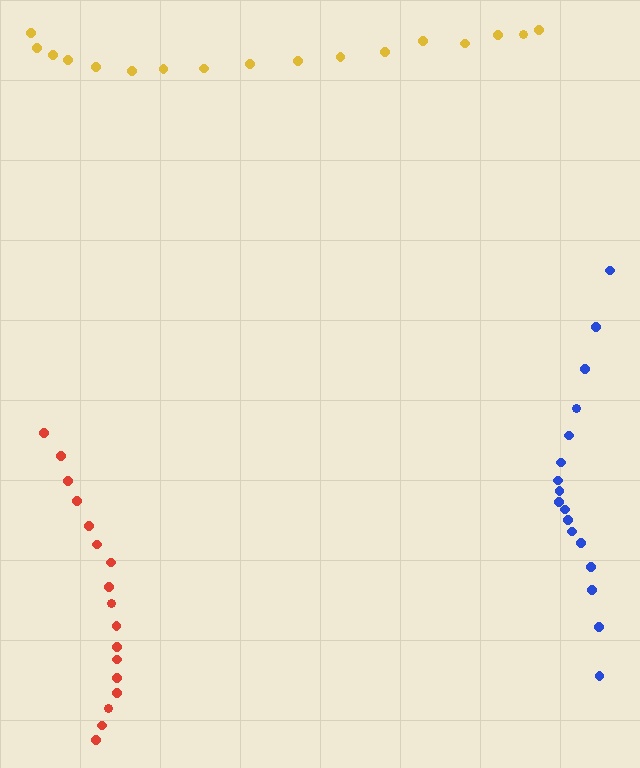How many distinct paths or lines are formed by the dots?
There are 3 distinct paths.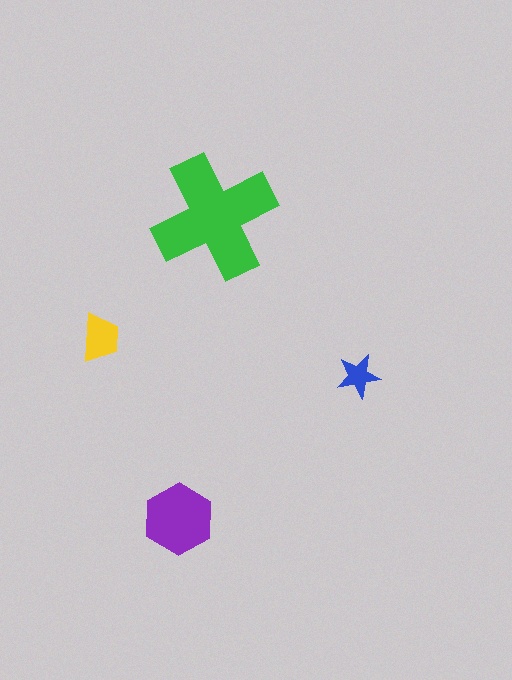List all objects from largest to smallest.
The green cross, the purple hexagon, the yellow trapezoid, the blue star.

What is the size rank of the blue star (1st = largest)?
4th.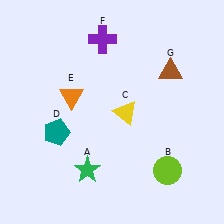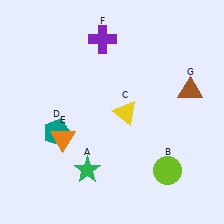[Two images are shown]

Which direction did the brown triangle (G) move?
The brown triangle (G) moved down.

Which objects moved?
The objects that moved are: the orange triangle (E), the brown triangle (G).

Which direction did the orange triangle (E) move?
The orange triangle (E) moved down.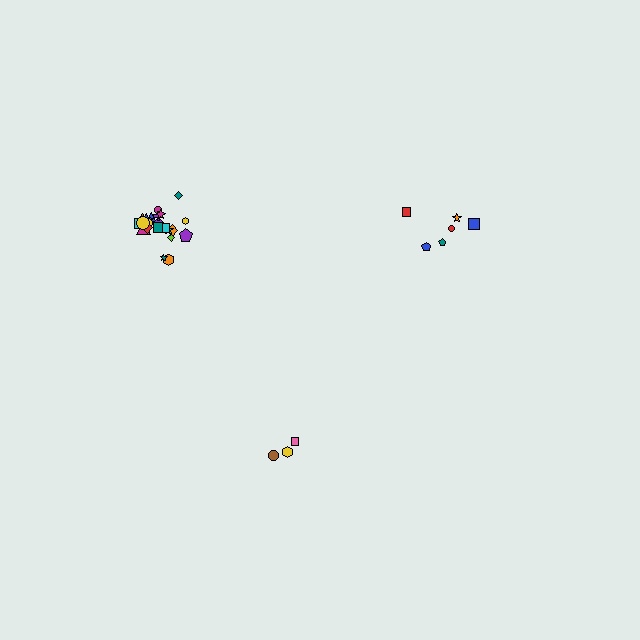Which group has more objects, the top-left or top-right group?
The top-left group.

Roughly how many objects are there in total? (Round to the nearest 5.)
Roughly 30 objects in total.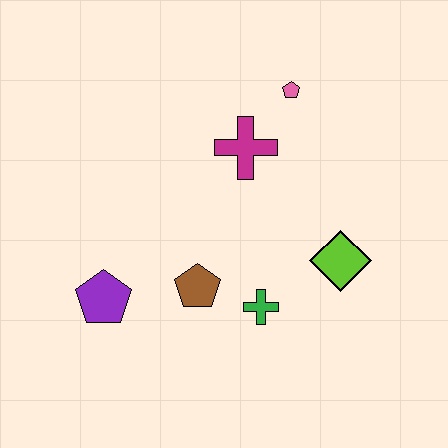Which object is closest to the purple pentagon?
The brown pentagon is closest to the purple pentagon.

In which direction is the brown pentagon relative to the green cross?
The brown pentagon is to the left of the green cross.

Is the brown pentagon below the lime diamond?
Yes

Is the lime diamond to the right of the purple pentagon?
Yes